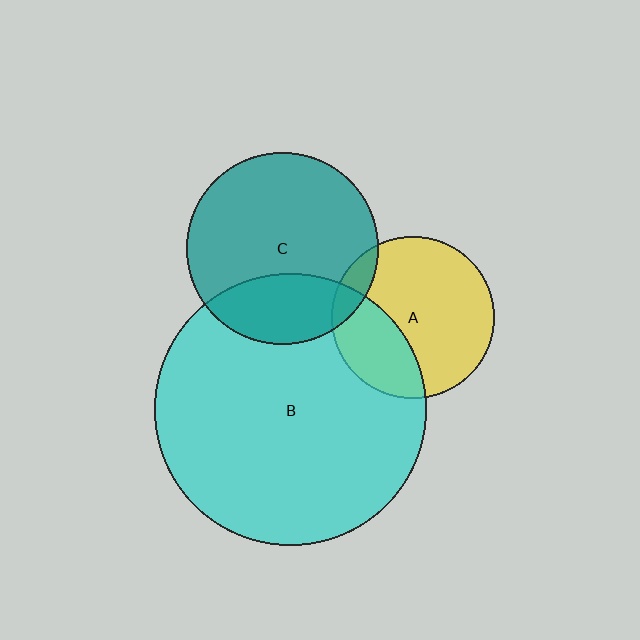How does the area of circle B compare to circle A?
Approximately 2.8 times.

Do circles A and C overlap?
Yes.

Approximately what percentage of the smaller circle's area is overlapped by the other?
Approximately 10%.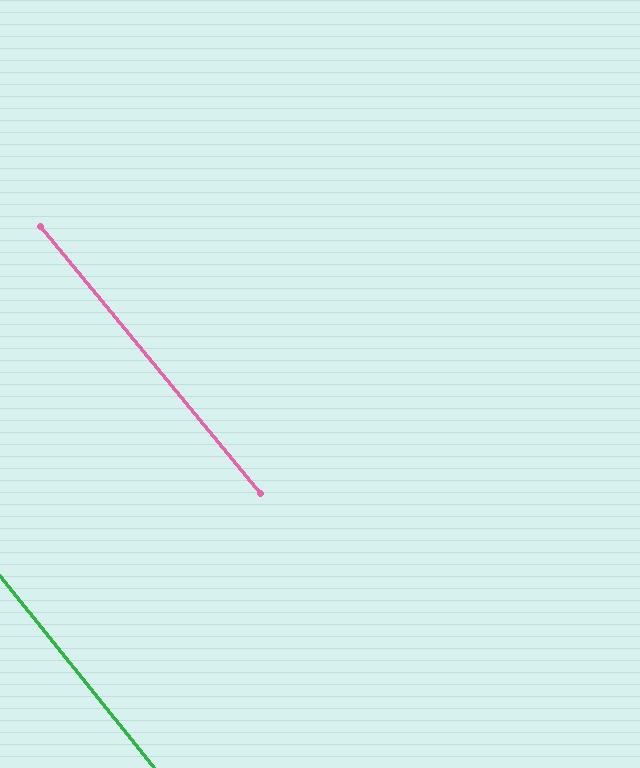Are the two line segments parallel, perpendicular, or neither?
Parallel — their directions differ by only 0.6°.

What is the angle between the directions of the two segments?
Approximately 1 degree.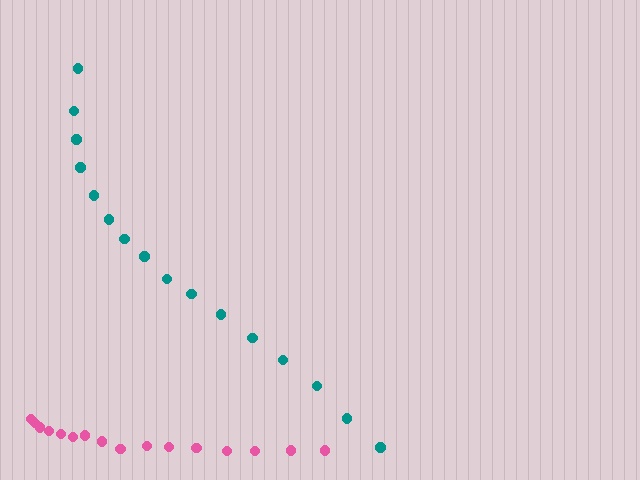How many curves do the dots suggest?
There are 2 distinct paths.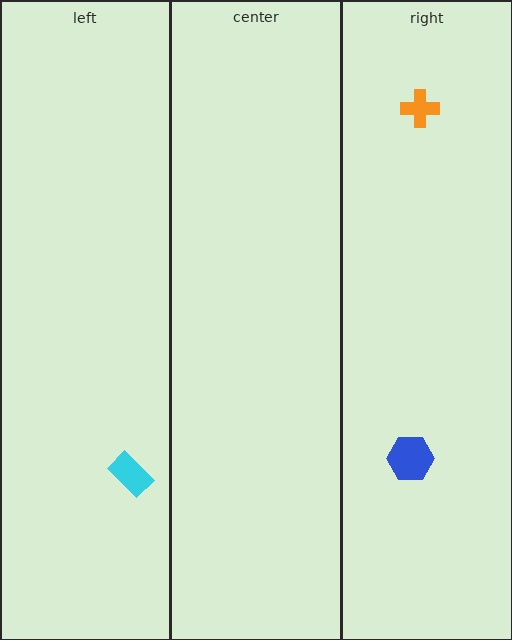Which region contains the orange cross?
The right region.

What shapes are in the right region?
The orange cross, the blue hexagon.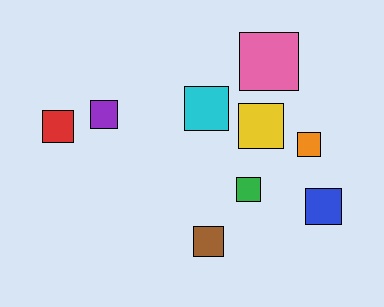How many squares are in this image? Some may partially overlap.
There are 9 squares.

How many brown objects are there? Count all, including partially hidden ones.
There is 1 brown object.